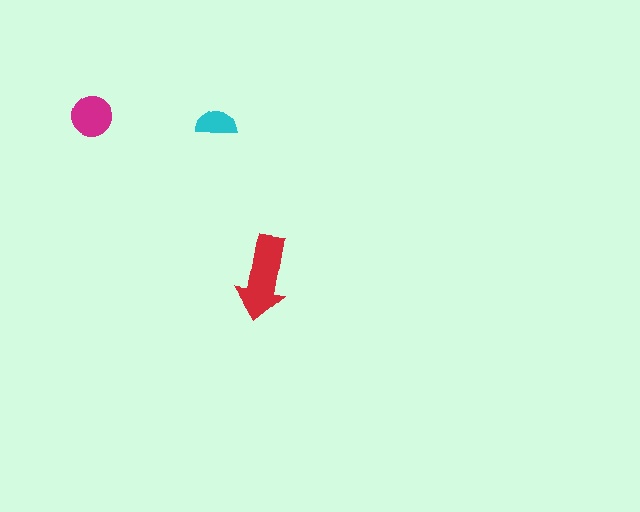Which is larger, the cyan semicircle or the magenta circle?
The magenta circle.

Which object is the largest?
The red arrow.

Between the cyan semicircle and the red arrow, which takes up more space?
The red arrow.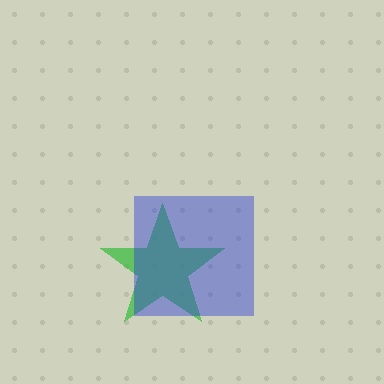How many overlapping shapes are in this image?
There are 2 overlapping shapes in the image.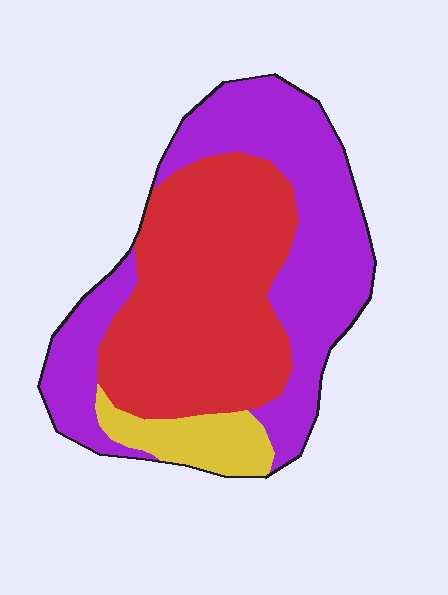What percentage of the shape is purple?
Purple takes up between a quarter and a half of the shape.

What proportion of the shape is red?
Red covers around 45% of the shape.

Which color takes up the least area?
Yellow, at roughly 10%.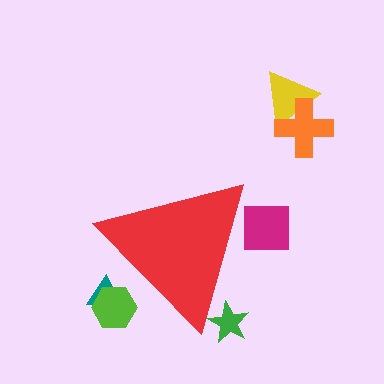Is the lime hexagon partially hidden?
Yes, the lime hexagon is partially hidden behind the red triangle.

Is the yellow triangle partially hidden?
No, the yellow triangle is fully visible.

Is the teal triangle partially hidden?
Yes, the teal triangle is partially hidden behind the red triangle.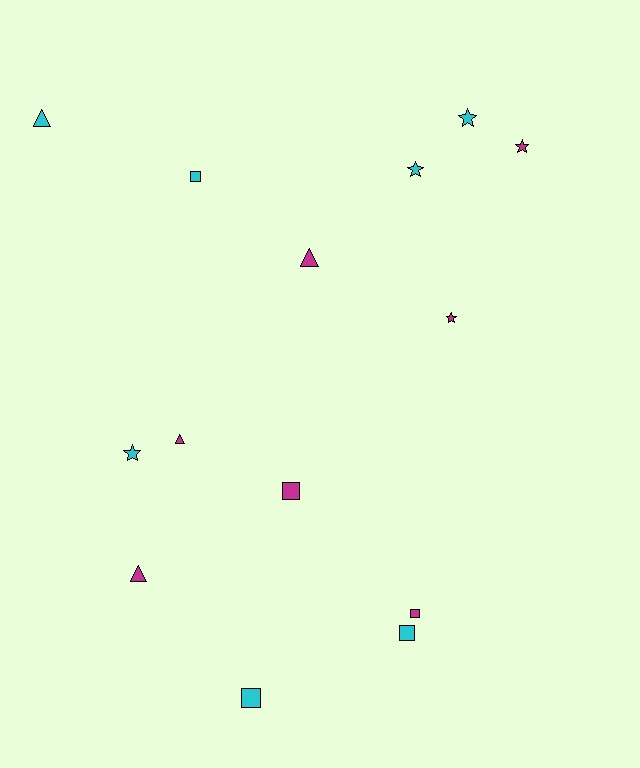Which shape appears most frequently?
Square, with 5 objects.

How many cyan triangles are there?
There is 1 cyan triangle.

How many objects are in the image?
There are 14 objects.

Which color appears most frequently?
Cyan, with 7 objects.